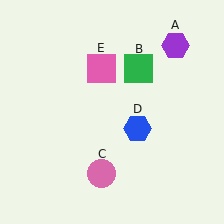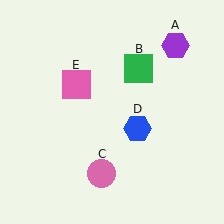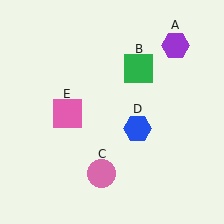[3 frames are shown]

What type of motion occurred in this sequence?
The pink square (object E) rotated counterclockwise around the center of the scene.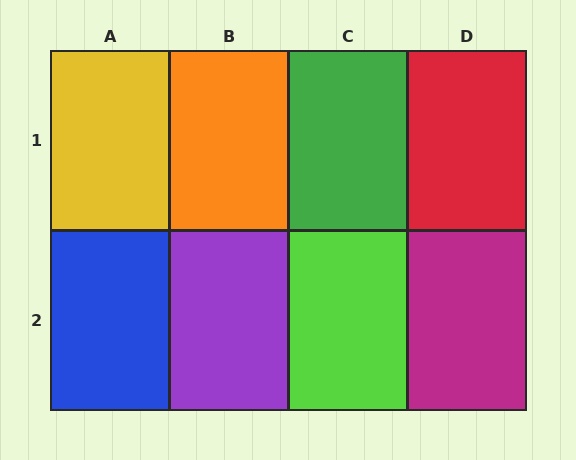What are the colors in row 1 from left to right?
Yellow, orange, green, red.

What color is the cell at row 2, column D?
Magenta.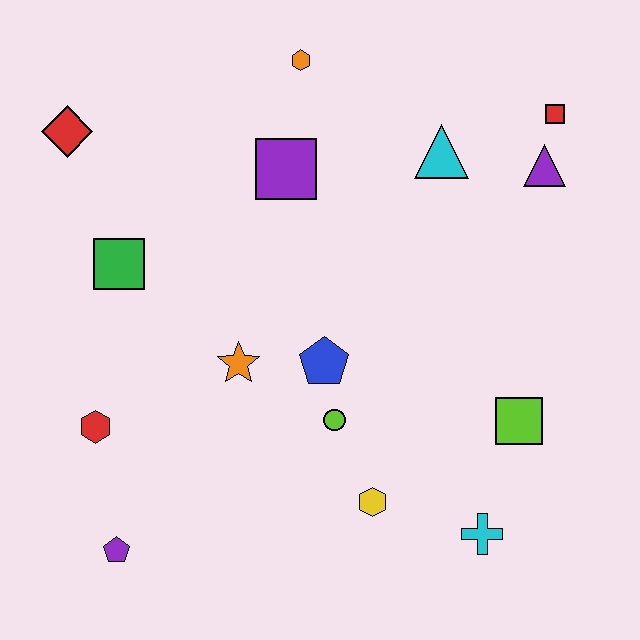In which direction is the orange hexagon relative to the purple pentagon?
The orange hexagon is above the purple pentagon.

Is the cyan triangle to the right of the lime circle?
Yes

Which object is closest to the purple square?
The orange hexagon is closest to the purple square.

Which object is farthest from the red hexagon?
The red square is farthest from the red hexagon.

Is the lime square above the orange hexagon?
No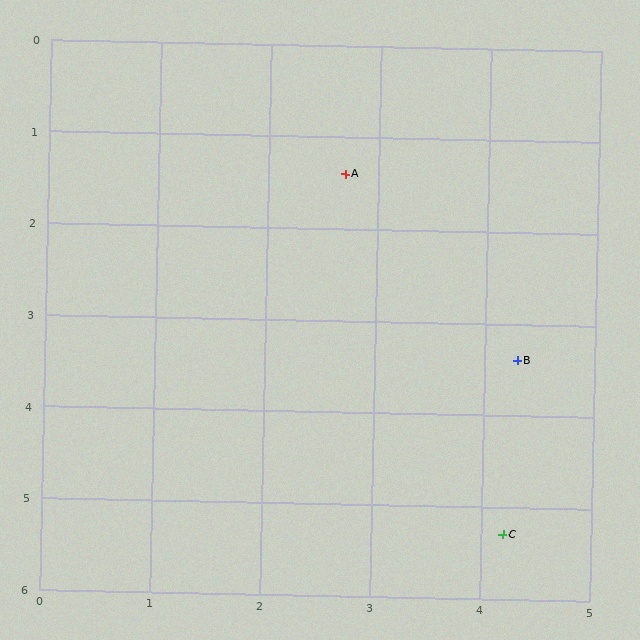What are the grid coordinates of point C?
Point C is at approximately (4.2, 5.3).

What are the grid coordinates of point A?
Point A is at approximately (2.7, 1.4).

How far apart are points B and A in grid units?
Points B and A are about 2.6 grid units apart.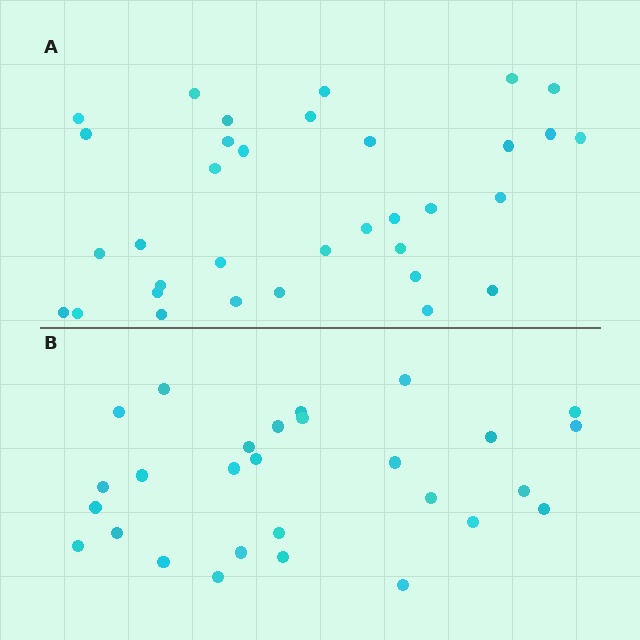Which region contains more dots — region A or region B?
Region A (the top region) has more dots.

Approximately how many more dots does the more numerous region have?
Region A has about 6 more dots than region B.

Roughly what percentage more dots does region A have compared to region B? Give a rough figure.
About 20% more.